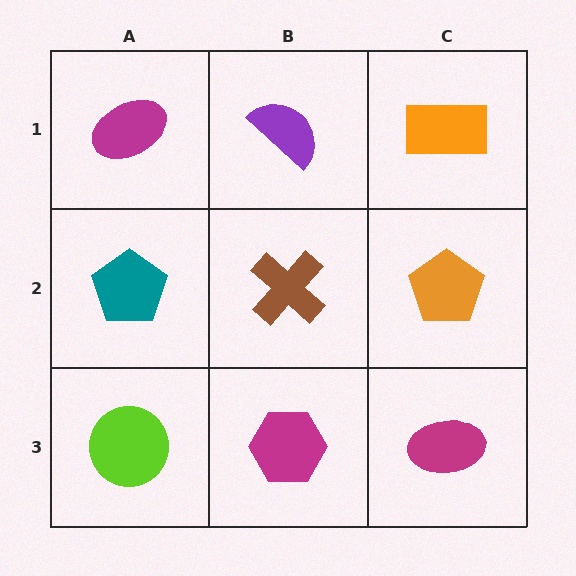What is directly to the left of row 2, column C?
A brown cross.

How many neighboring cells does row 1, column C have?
2.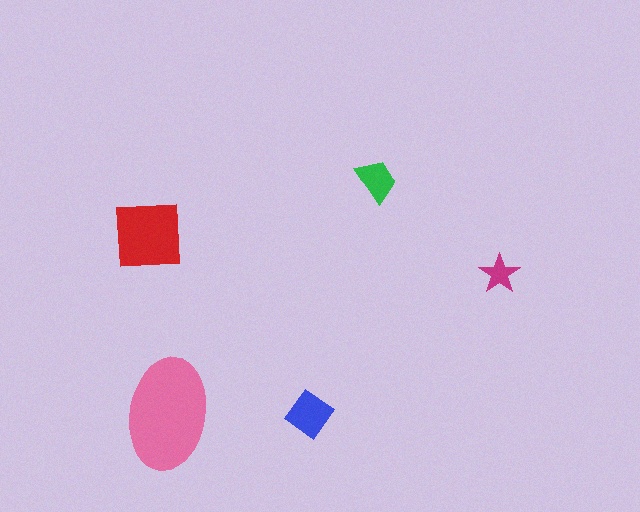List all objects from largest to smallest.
The pink ellipse, the red square, the blue diamond, the green trapezoid, the magenta star.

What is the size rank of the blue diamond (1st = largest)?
3rd.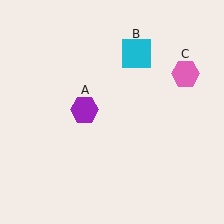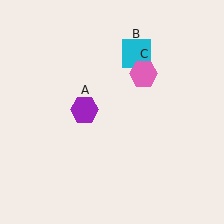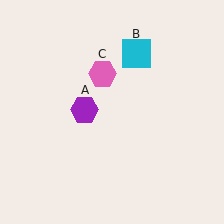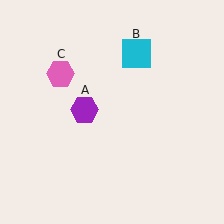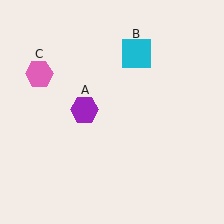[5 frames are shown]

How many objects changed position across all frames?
1 object changed position: pink hexagon (object C).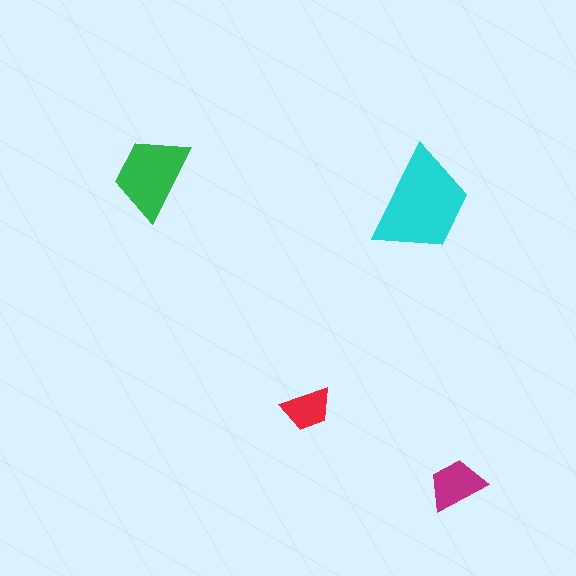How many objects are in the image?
There are 4 objects in the image.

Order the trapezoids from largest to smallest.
the cyan one, the green one, the magenta one, the red one.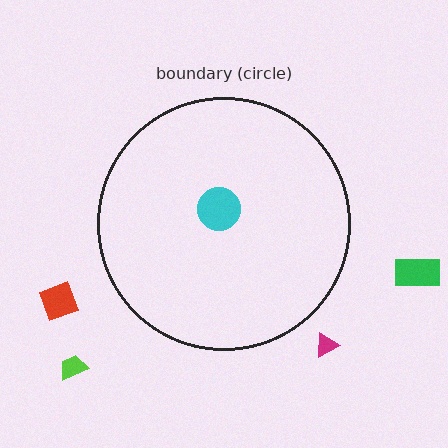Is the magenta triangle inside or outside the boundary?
Outside.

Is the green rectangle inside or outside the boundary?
Outside.